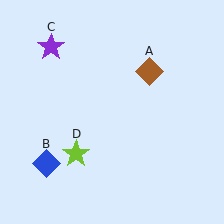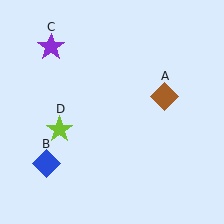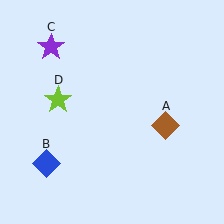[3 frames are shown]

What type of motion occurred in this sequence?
The brown diamond (object A), lime star (object D) rotated clockwise around the center of the scene.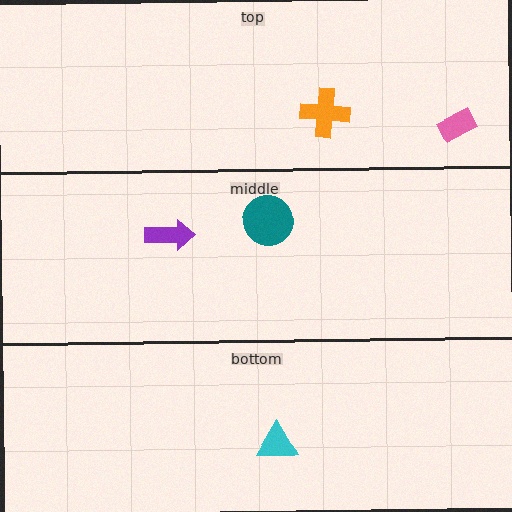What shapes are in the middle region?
The purple arrow, the teal circle.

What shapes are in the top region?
The pink rectangle, the orange cross.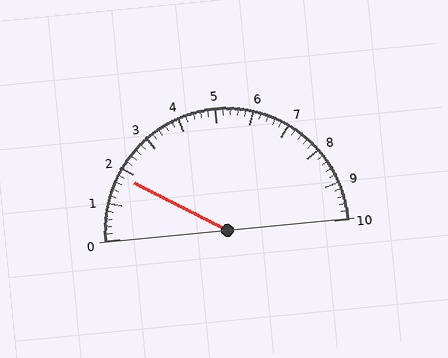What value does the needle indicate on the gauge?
The needle indicates approximately 1.8.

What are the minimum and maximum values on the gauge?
The gauge ranges from 0 to 10.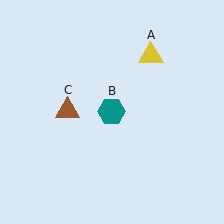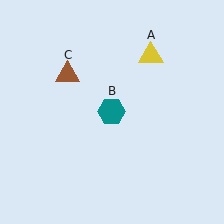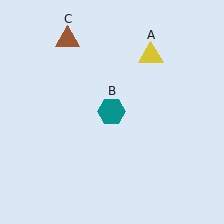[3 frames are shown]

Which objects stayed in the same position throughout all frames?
Yellow triangle (object A) and teal hexagon (object B) remained stationary.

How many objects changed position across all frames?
1 object changed position: brown triangle (object C).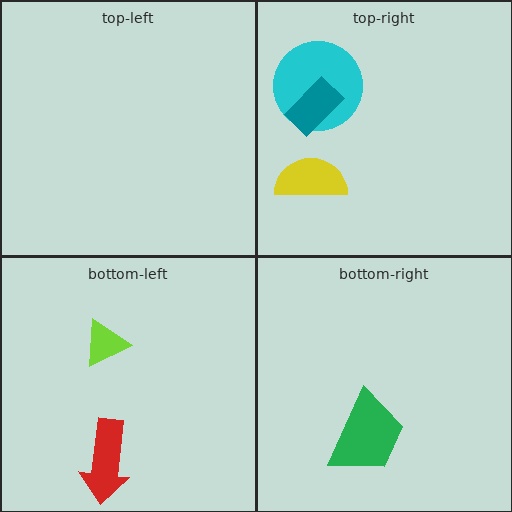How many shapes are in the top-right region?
3.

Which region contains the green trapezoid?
The bottom-right region.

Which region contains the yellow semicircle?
The top-right region.